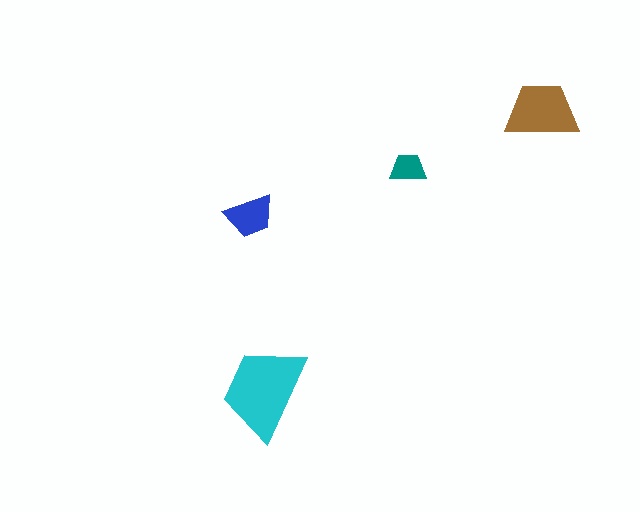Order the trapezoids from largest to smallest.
the cyan one, the brown one, the blue one, the teal one.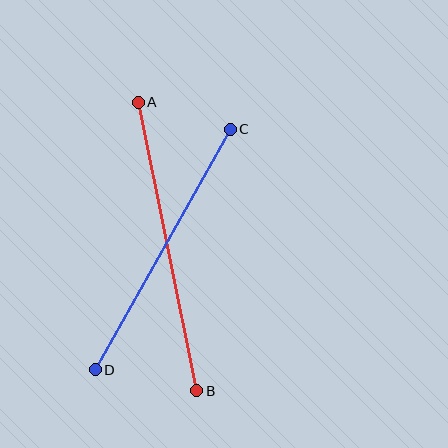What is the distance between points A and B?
The distance is approximately 294 pixels.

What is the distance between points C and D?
The distance is approximately 276 pixels.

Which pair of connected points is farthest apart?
Points A and B are farthest apart.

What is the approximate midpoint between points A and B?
The midpoint is at approximately (167, 247) pixels.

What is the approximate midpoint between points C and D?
The midpoint is at approximately (163, 250) pixels.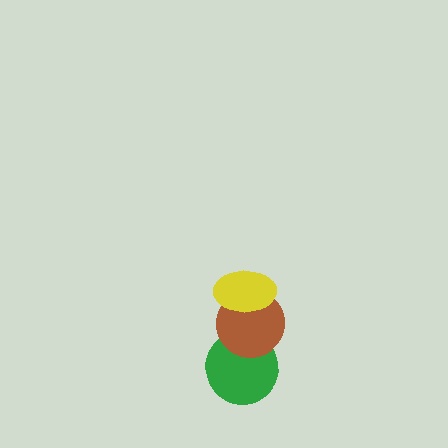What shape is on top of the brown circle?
The yellow ellipse is on top of the brown circle.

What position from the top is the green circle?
The green circle is 3rd from the top.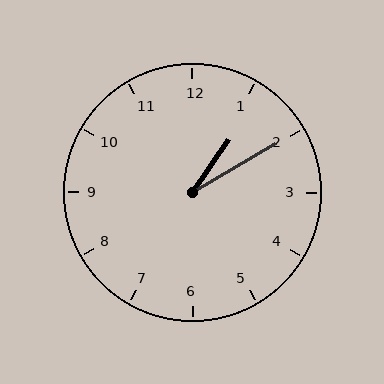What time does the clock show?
1:10.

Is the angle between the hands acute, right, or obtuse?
It is acute.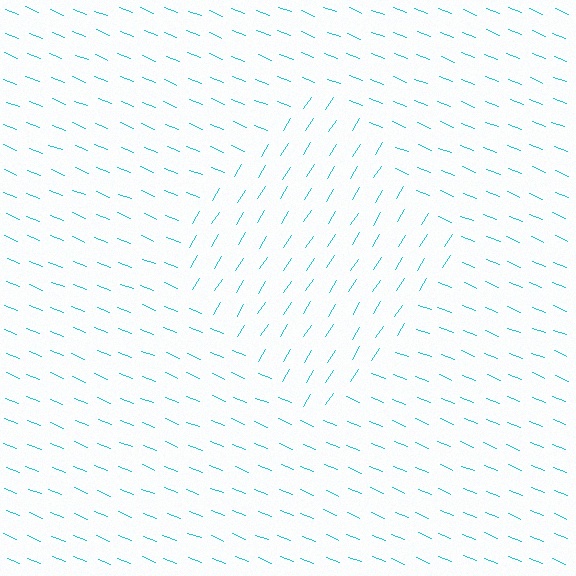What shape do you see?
I see a diamond.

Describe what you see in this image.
The image is filled with small cyan line segments. A diamond region in the image has lines oriented differently from the surrounding lines, creating a visible texture boundary.